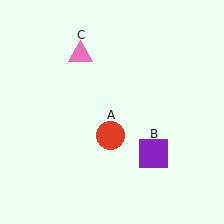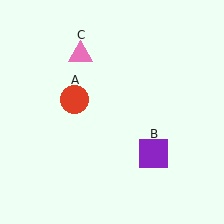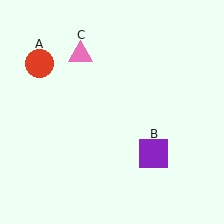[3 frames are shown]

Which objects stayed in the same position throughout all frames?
Purple square (object B) and pink triangle (object C) remained stationary.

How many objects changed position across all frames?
1 object changed position: red circle (object A).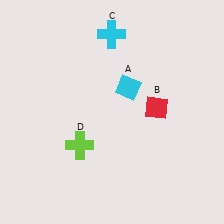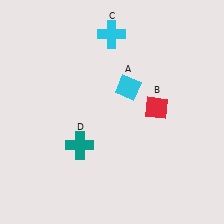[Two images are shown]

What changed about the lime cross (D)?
In Image 1, D is lime. In Image 2, it changed to teal.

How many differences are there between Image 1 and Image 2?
There is 1 difference between the two images.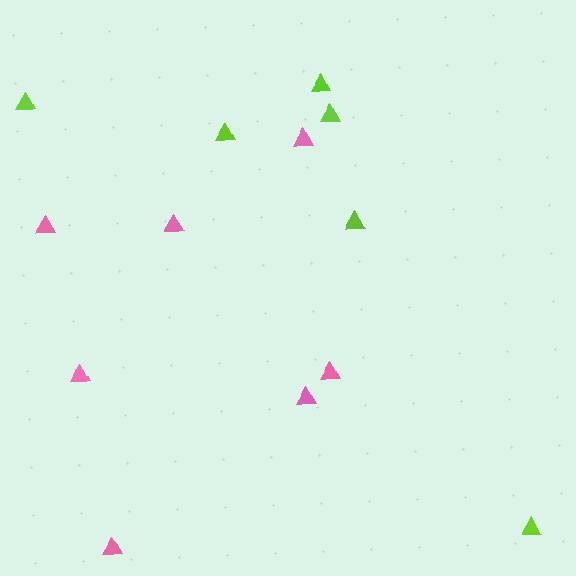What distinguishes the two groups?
There are 2 groups: one group of lime triangles (6) and one group of pink triangles (7).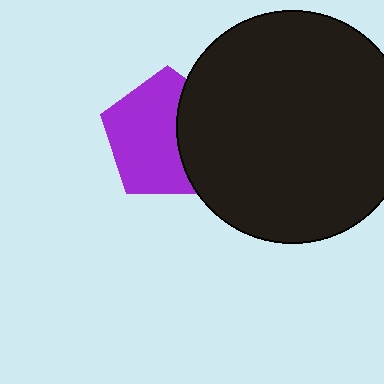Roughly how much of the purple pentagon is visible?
About half of it is visible (roughly 64%).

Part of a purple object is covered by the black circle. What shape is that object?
It is a pentagon.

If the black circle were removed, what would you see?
You would see the complete purple pentagon.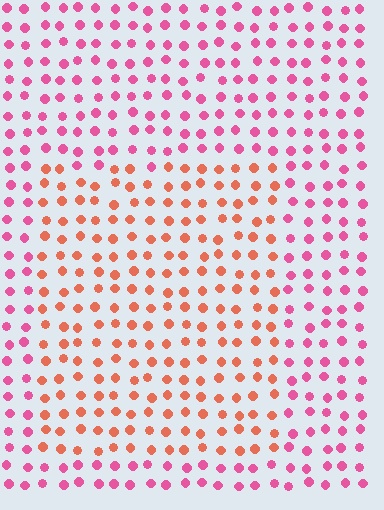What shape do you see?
I see a rectangle.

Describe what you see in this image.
The image is filled with small pink elements in a uniform arrangement. A rectangle-shaped region is visible where the elements are tinted to a slightly different hue, forming a subtle color boundary.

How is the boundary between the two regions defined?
The boundary is defined purely by a slight shift in hue (about 41 degrees). Spacing, size, and orientation are identical on both sides.